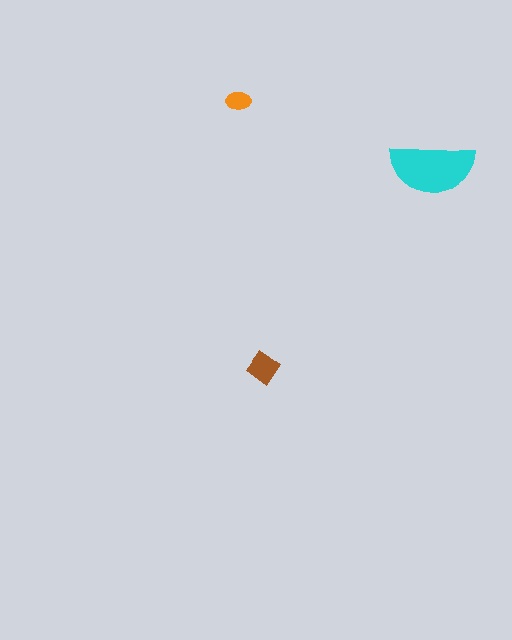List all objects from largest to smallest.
The cyan semicircle, the brown diamond, the orange ellipse.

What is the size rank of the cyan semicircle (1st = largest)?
1st.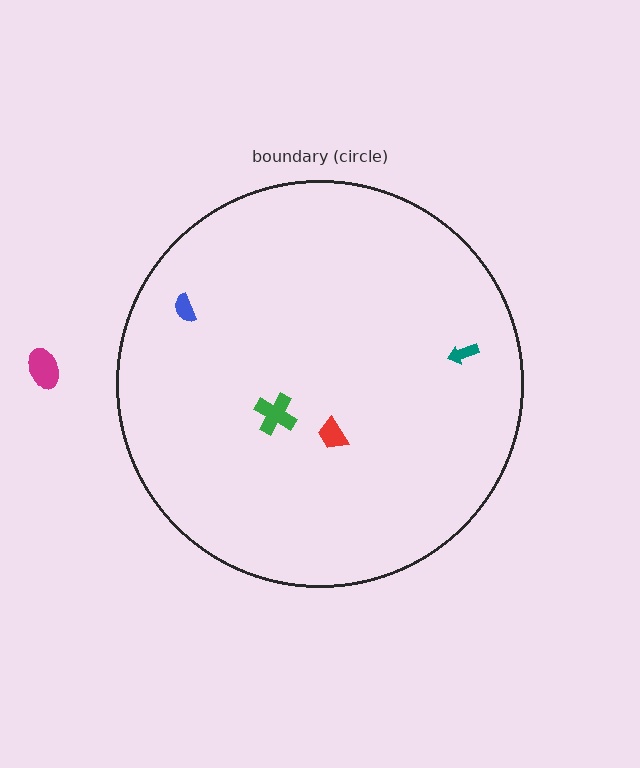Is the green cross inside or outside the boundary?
Inside.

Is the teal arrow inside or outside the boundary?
Inside.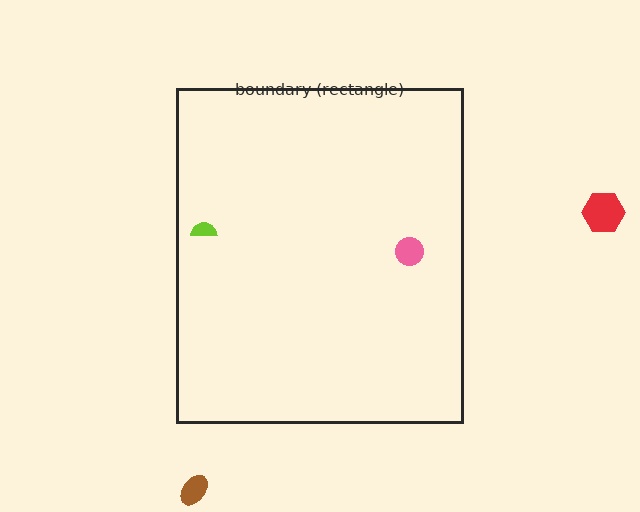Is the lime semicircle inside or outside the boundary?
Inside.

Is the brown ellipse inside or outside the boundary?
Outside.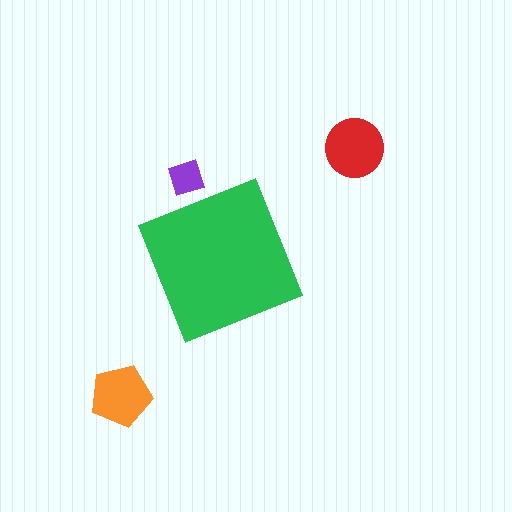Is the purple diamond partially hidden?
Yes, the purple diamond is partially hidden behind the green diamond.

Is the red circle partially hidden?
No, the red circle is fully visible.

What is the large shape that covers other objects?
A green diamond.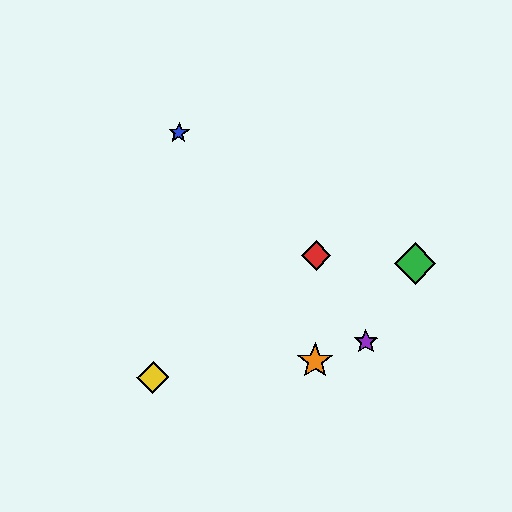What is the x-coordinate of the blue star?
The blue star is at x≈179.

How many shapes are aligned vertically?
2 shapes (the red diamond, the orange star) are aligned vertically.